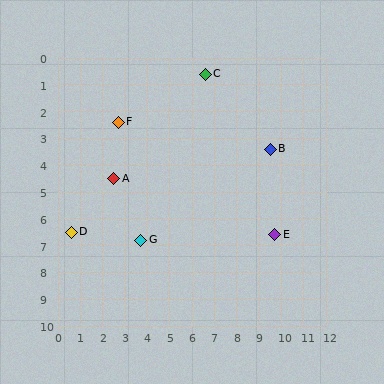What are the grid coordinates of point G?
Point G is at approximately (3.7, 6.8).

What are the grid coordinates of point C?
Point C is at approximately (6.6, 0.6).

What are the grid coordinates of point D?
Point D is at approximately (0.6, 6.5).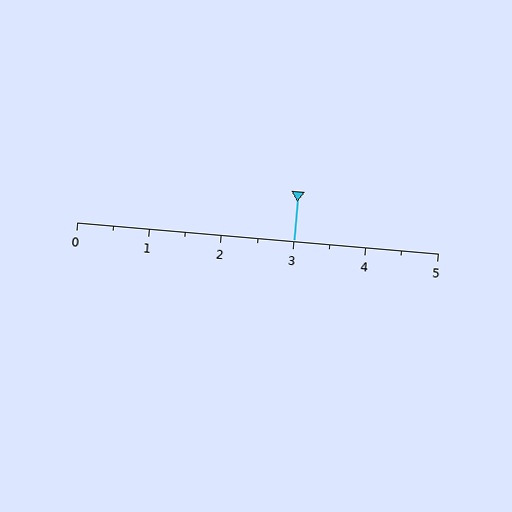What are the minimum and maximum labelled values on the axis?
The axis runs from 0 to 5.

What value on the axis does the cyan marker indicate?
The marker indicates approximately 3.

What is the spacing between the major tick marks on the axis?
The major ticks are spaced 1 apart.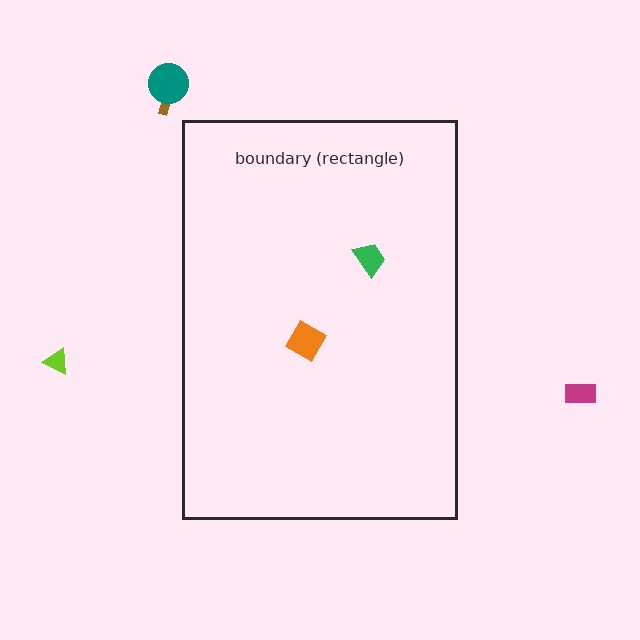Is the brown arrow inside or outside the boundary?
Outside.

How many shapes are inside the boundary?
2 inside, 4 outside.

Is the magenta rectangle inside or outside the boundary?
Outside.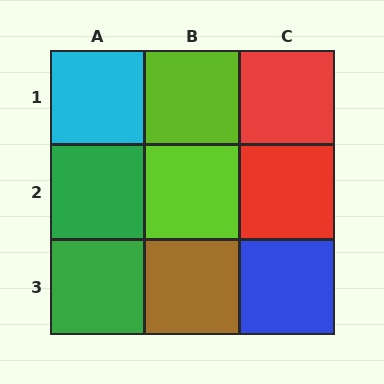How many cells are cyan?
1 cell is cyan.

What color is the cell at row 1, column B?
Lime.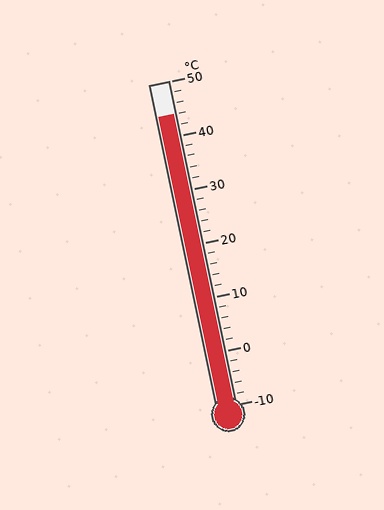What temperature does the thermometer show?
The thermometer shows approximately 44°C.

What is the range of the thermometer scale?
The thermometer scale ranges from -10°C to 50°C.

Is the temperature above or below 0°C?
The temperature is above 0°C.